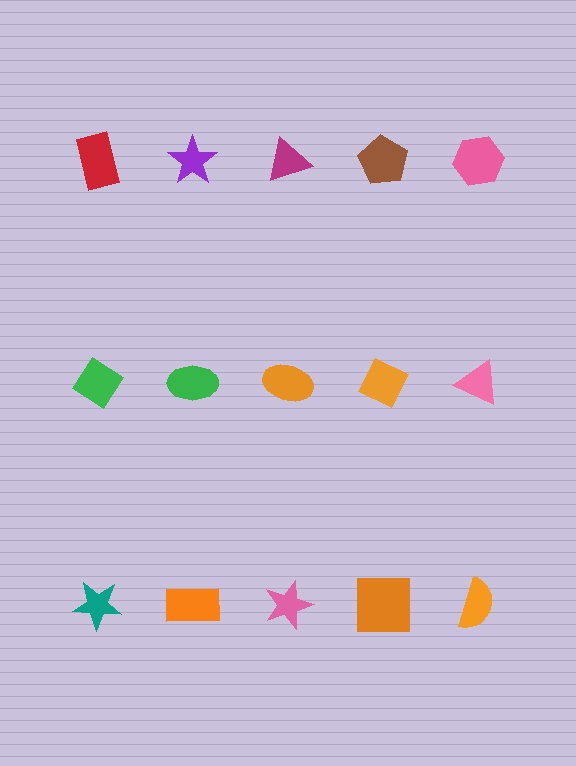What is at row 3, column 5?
An orange semicircle.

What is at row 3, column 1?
A teal star.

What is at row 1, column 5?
A pink hexagon.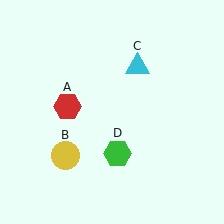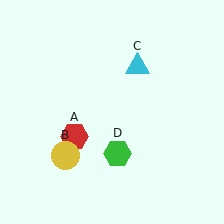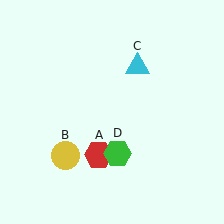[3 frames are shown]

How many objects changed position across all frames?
1 object changed position: red hexagon (object A).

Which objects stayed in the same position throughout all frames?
Yellow circle (object B) and cyan triangle (object C) and green hexagon (object D) remained stationary.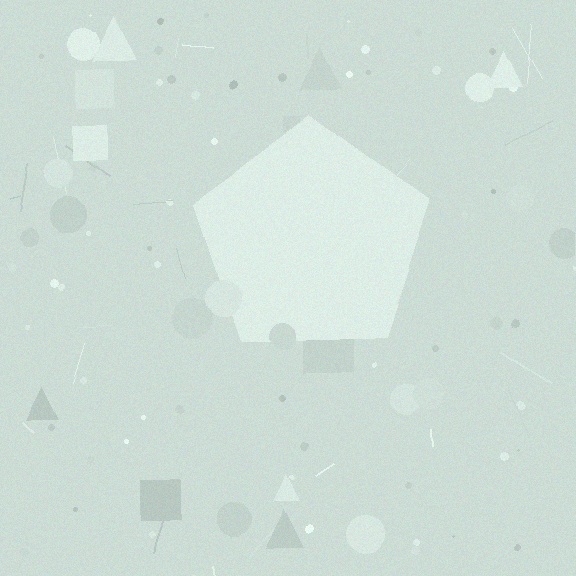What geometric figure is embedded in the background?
A pentagon is embedded in the background.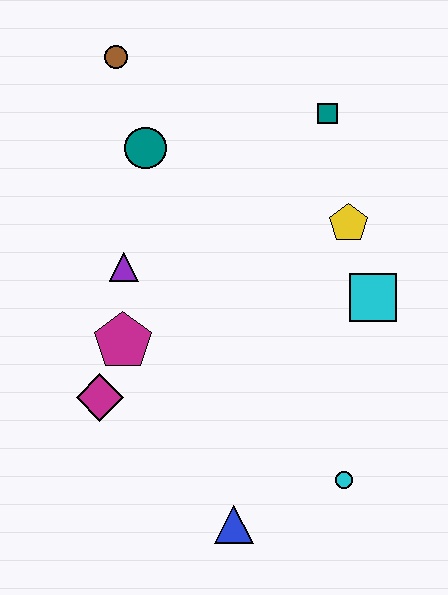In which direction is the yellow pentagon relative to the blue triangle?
The yellow pentagon is above the blue triangle.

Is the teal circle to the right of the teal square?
No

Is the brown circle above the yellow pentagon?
Yes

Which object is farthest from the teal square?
The blue triangle is farthest from the teal square.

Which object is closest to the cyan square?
The yellow pentagon is closest to the cyan square.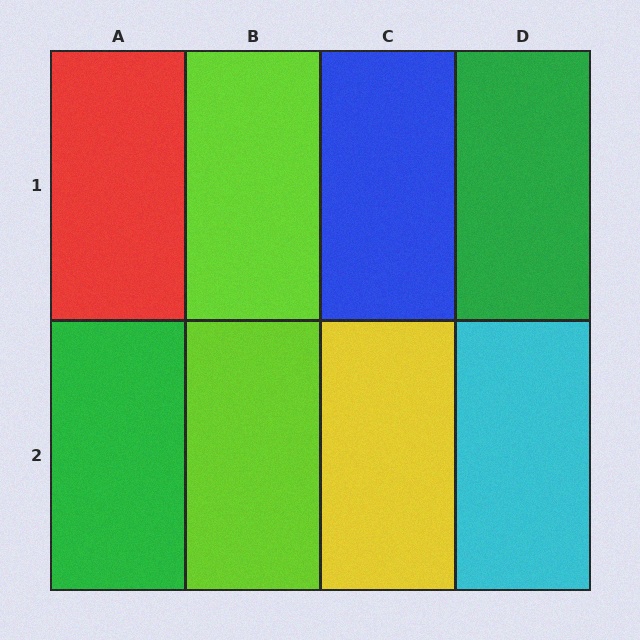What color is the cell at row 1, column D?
Green.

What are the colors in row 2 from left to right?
Green, lime, yellow, cyan.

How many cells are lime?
2 cells are lime.